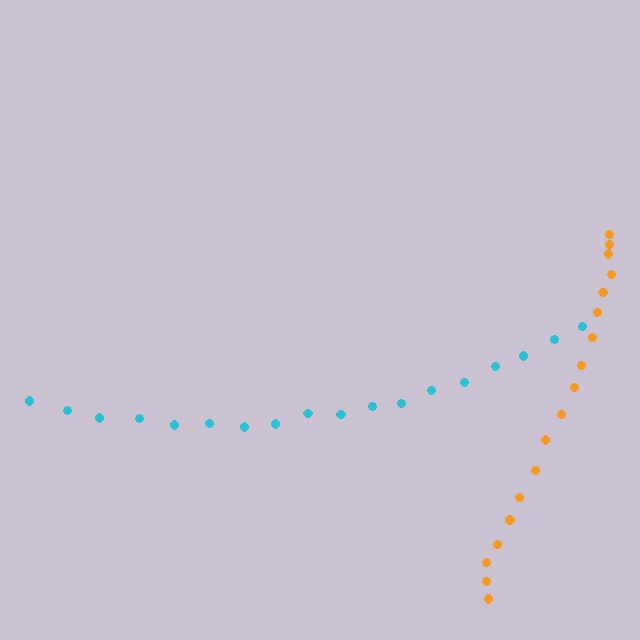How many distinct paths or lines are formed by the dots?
There are 2 distinct paths.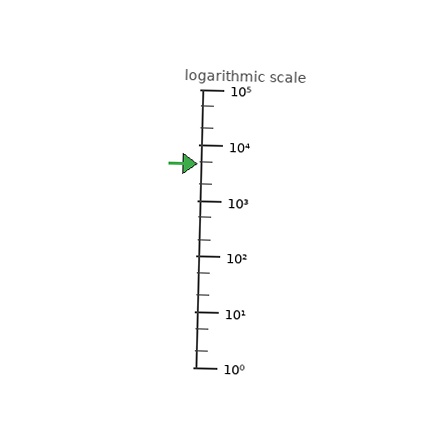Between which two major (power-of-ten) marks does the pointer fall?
The pointer is between 1000 and 10000.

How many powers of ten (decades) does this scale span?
The scale spans 5 decades, from 1 to 100000.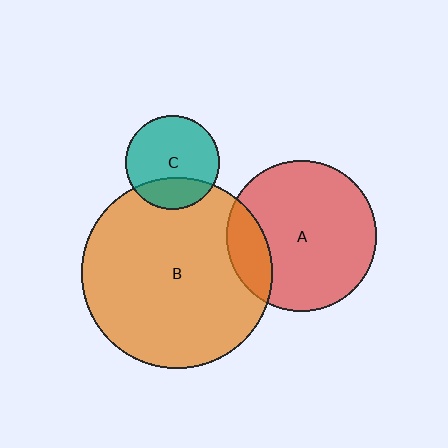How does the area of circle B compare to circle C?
Approximately 4.1 times.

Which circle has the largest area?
Circle B (orange).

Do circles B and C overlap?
Yes.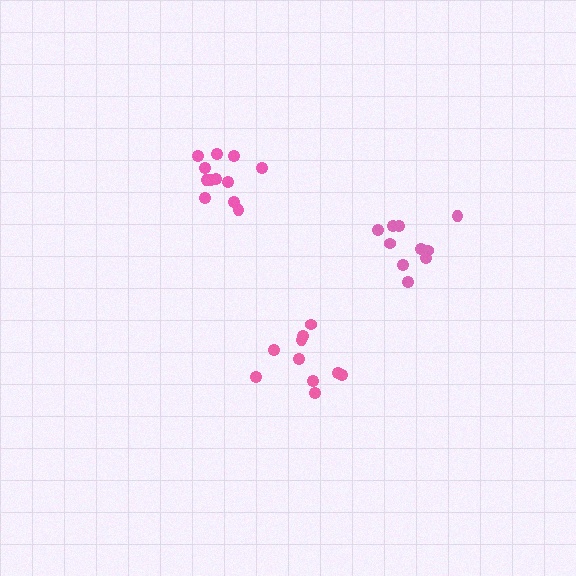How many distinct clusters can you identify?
There are 3 distinct clusters.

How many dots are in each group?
Group 1: 12 dots, Group 2: 10 dots, Group 3: 10 dots (32 total).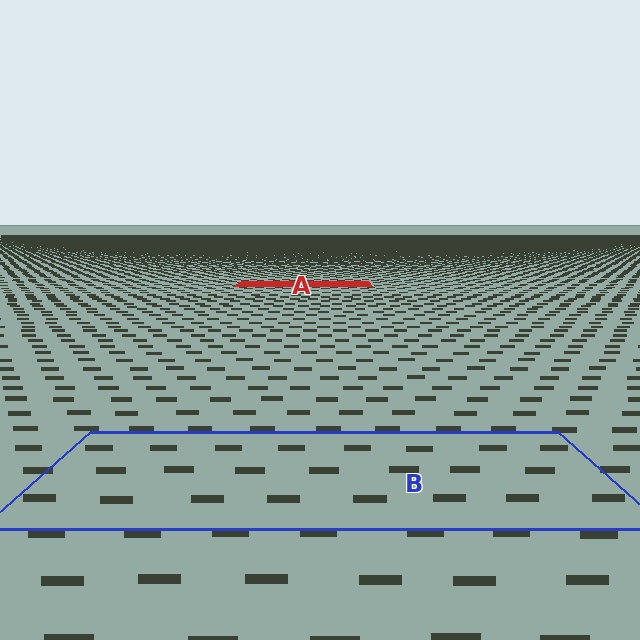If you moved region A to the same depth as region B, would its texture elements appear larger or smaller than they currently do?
They would appear larger. At a closer depth, the same texture elements are projected at a bigger on-screen size.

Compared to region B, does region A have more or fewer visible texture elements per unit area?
Region A has more texture elements per unit area — they are packed more densely because it is farther away.